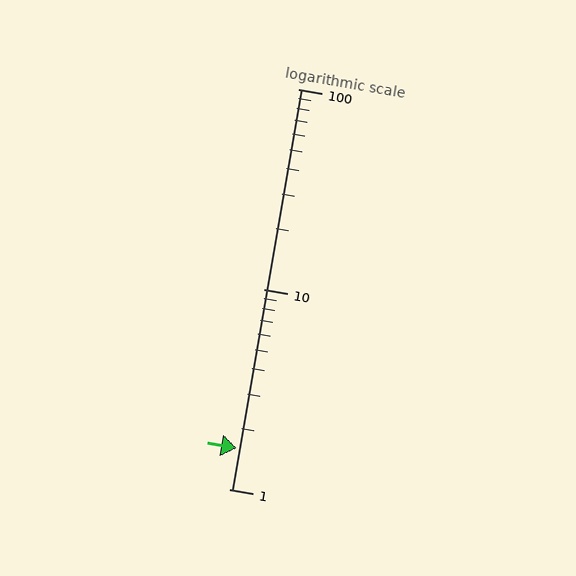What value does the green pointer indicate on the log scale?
The pointer indicates approximately 1.6.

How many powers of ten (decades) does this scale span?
The scale spans 2 decades, from 1 to 100.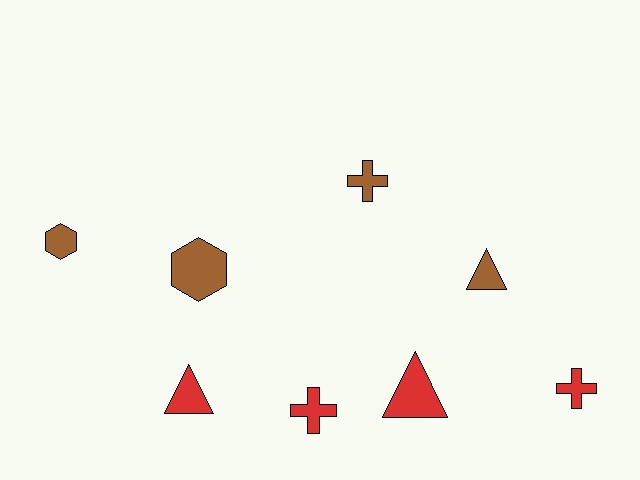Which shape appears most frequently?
Cross, with 3 objects.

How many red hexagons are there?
There are no red hexagons.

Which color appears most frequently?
Brown, with 4 objects.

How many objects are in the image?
There are 8 objects.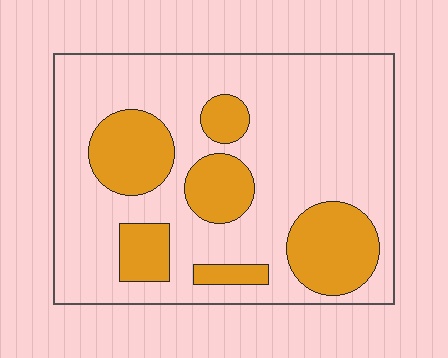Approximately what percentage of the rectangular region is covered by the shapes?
Approximately 25%.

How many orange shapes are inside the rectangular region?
6.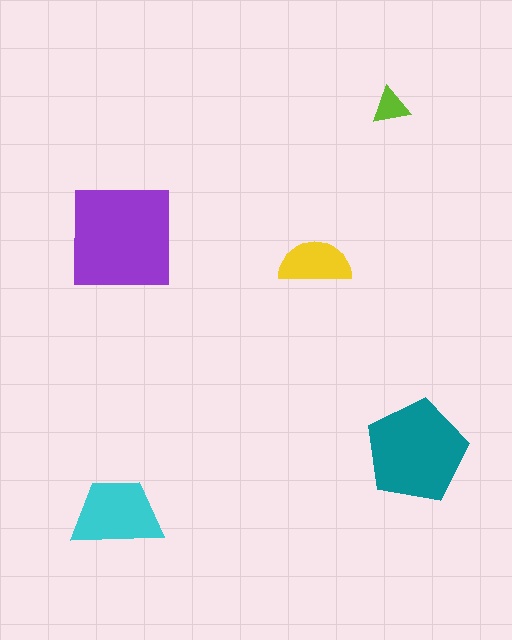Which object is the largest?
The purple square.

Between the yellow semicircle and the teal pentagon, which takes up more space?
The teal pentagon.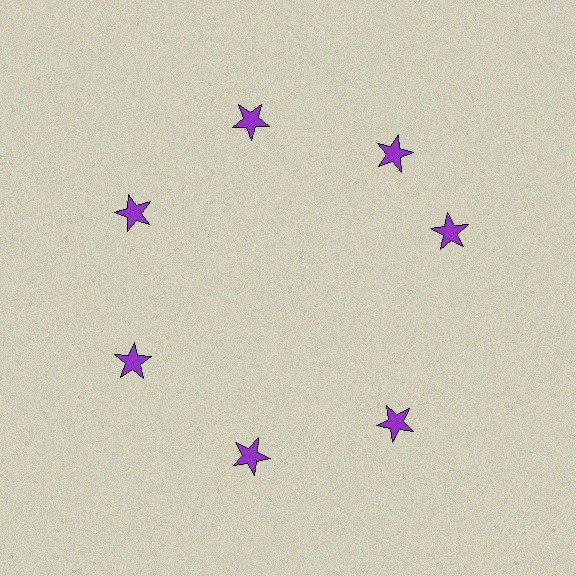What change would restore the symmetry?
The symmetry would be restored by rotating it back into even spacing with its neighbors so that all 7 stars sit at equal angles and equal distance from the center.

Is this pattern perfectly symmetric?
No. The 7 purple stars are arranged in a ring, but one element near the 3 o'clock position is rotated out of alignment along the ring, breaking the 7-fold rotational symmetry.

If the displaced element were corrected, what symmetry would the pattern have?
It would have 7-fold rotational symmetry — the pattern would map onto itself every 51 degrees.